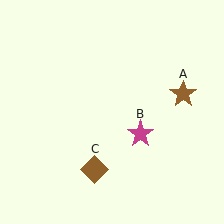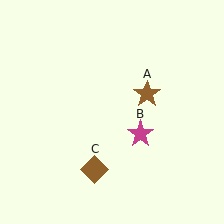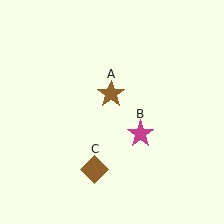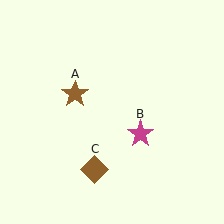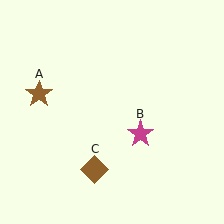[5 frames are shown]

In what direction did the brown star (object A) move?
The brown star (object A) moved left.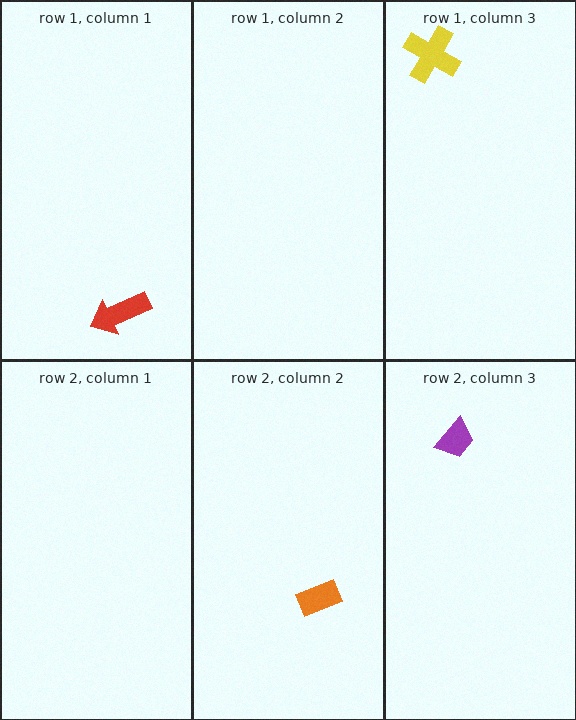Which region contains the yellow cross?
The row 1, column 3 region.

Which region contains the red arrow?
The row 1, column 1 region.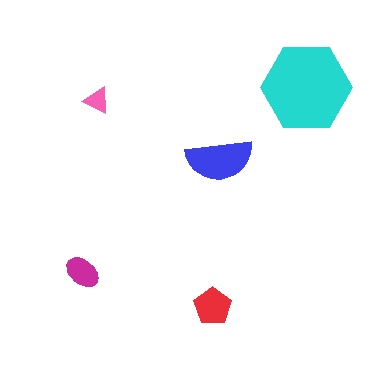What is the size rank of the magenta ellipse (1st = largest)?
4th.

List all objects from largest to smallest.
The cyan hexagon, the blue semicircle, the red pentagon, the magenta ellipse, the pink triangle.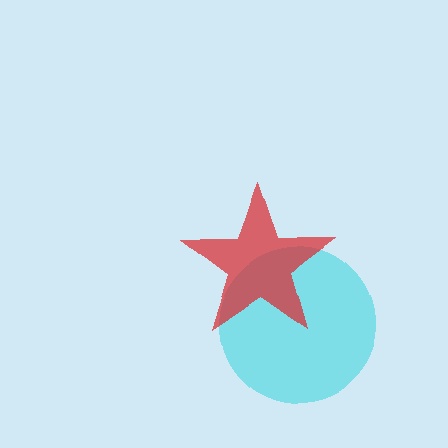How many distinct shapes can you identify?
There are 2 distinct shapes: a cyan circle, a red star.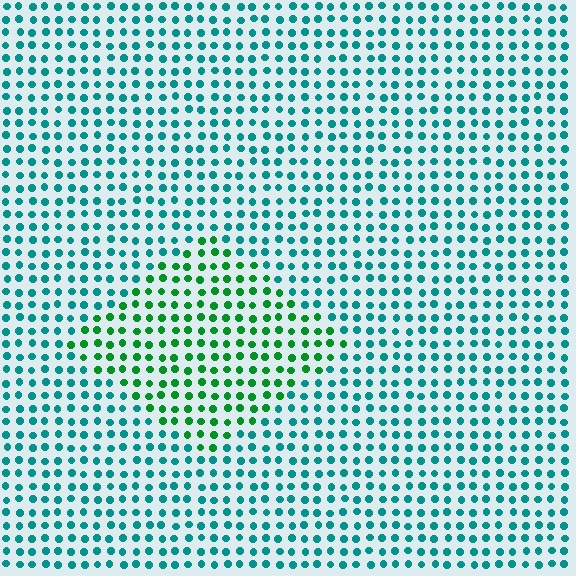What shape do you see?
I see a diamond.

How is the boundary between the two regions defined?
The boundary is defined purely by a slight shift in hue (about 44 degrees). Spacing, size, and orientation are identical on both sides.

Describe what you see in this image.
The image is filled with small teal elements in a uniform arrangement. A diamond-shaped region is visible where the elements are tinted to a slightly different hue, forming a subtle color boundary.